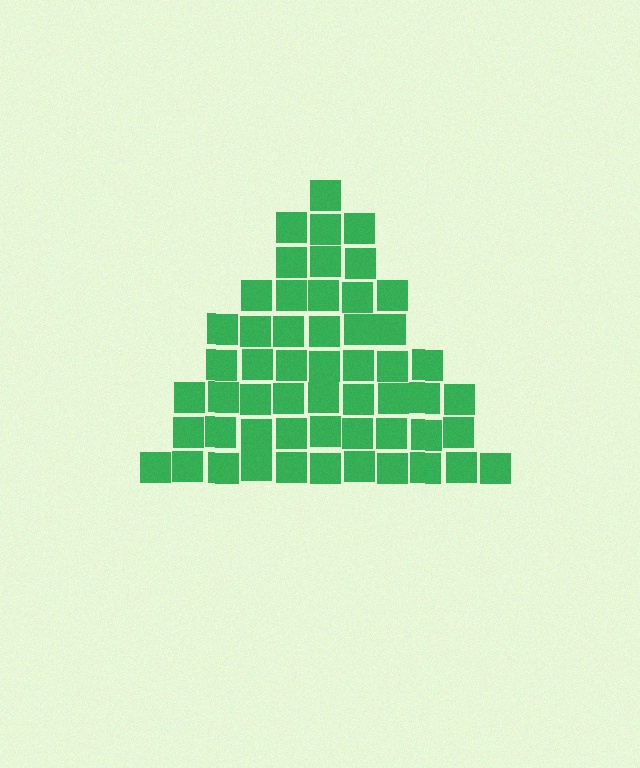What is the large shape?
The large shape is a triangle.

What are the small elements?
The small elements are squares.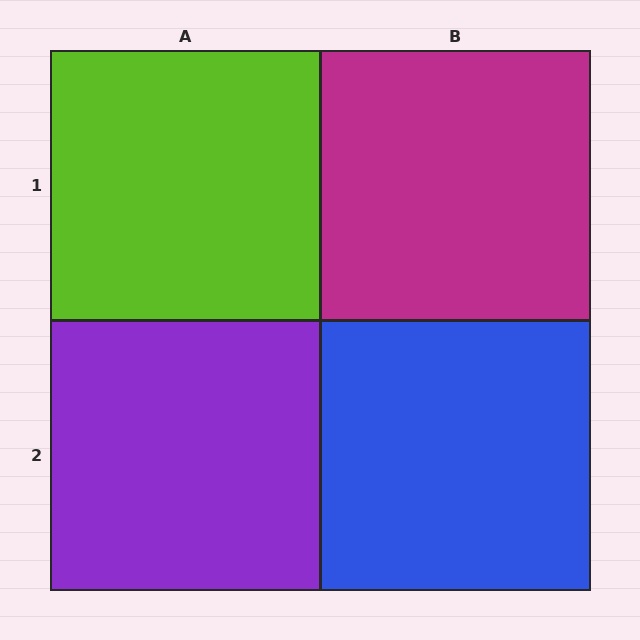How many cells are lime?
1 cell is lime.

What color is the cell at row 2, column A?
Purple.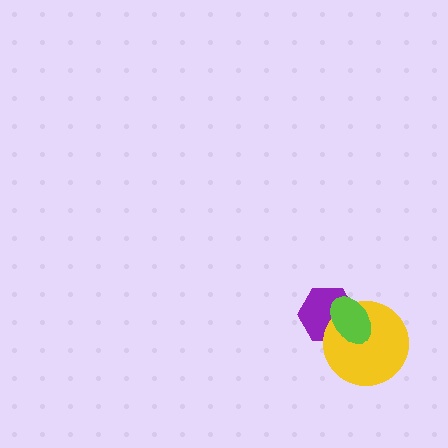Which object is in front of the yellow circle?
The lime ellipse is in front of the yellow circle.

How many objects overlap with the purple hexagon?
2 objects overlap with the purple hexagon.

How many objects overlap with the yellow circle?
2 objects overlap with the yellow circle.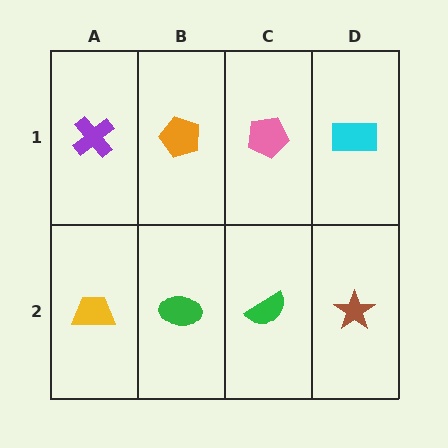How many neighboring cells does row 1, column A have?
2.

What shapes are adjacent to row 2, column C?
A pink pentagon (row 1, column C), a green ellipse (row 2, column B), a brown star (row 2, column D).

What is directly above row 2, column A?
A purple cross.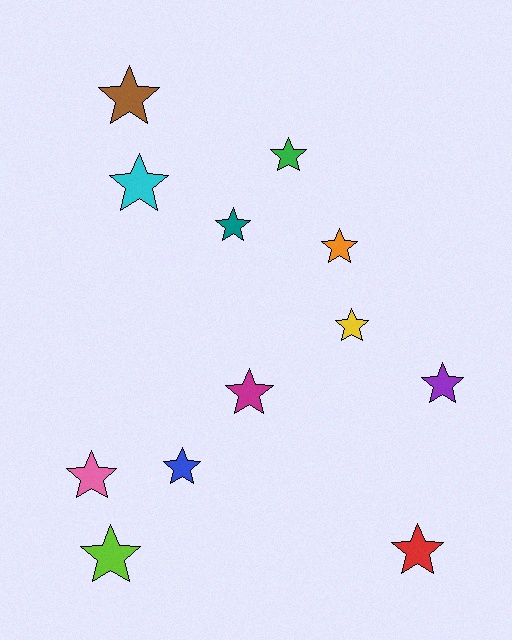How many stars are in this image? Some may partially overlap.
There are 12 stars.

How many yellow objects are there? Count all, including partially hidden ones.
There is 1 yellow object.